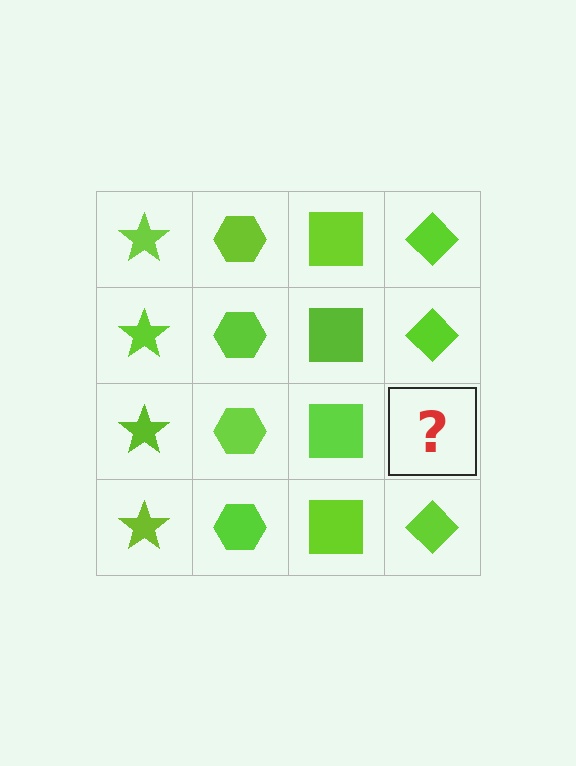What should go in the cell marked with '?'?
The missing cell should contain a lime diamond.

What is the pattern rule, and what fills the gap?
The rule is that each column has a consistent shape. The gap should be filled with a lime diamond.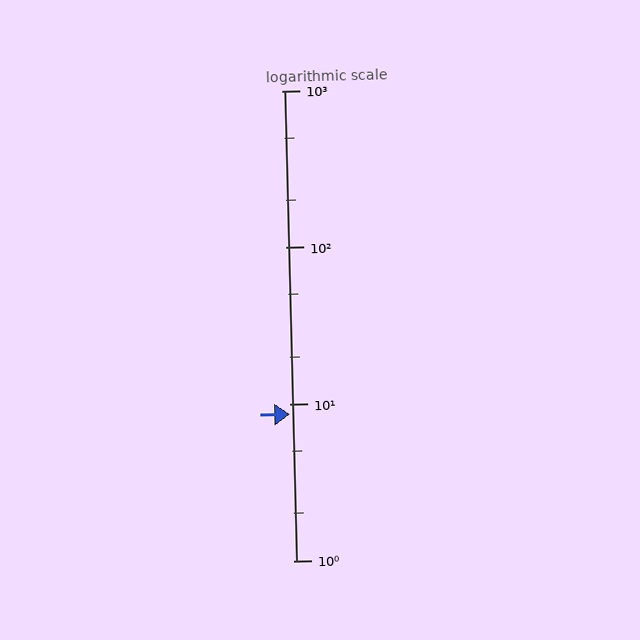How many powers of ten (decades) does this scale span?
The scale spans 3 decades, from 1 to 1000.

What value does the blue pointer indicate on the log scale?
The pointer indicates approximately 8.6.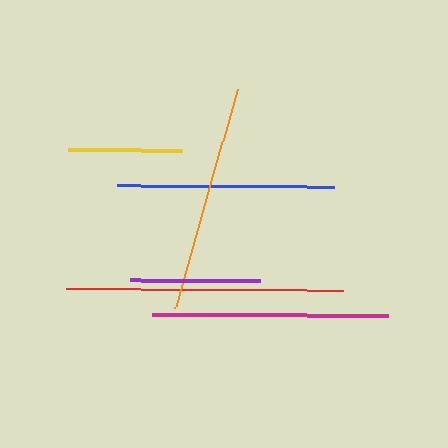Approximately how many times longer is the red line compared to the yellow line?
The red line is approximately 2.4 times the length of the yellow line.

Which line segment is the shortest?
The yellow line is the shortest at approximately 114 pixels.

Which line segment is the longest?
The red line is the longest at approximately 278 pixels.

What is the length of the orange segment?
The orange segment is approximately 227 pixels long.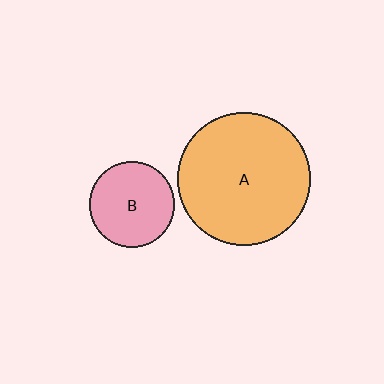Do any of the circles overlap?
No, none of the circles overlap.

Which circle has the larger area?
Circle A (orange).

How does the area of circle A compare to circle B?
Approximately 2.4 times.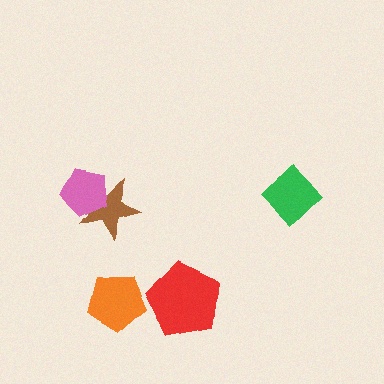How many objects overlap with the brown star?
1 object overlaps with the brown star.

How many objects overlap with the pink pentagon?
1 object overlaps with the pink pentagon.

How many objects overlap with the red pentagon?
0 objects overlap with the red pentagon.